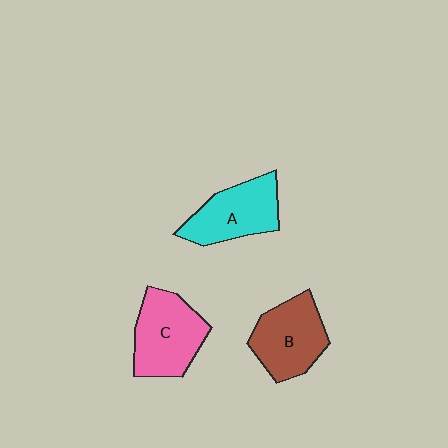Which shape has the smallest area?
Shape A (cyan).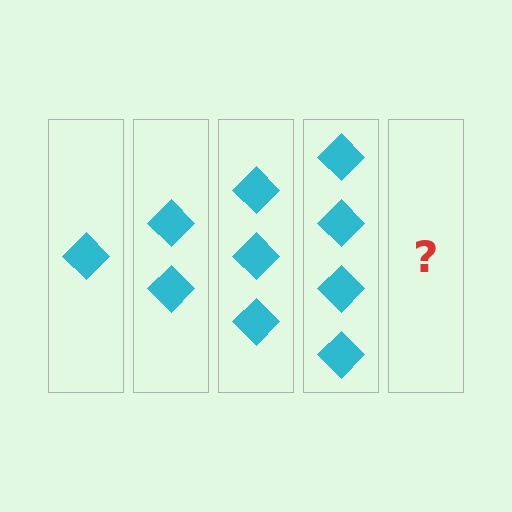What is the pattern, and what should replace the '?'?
The pattern is that each step adds one more diamond. The '?' should be 5 diamonds.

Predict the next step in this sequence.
The next step is 5 diamonds.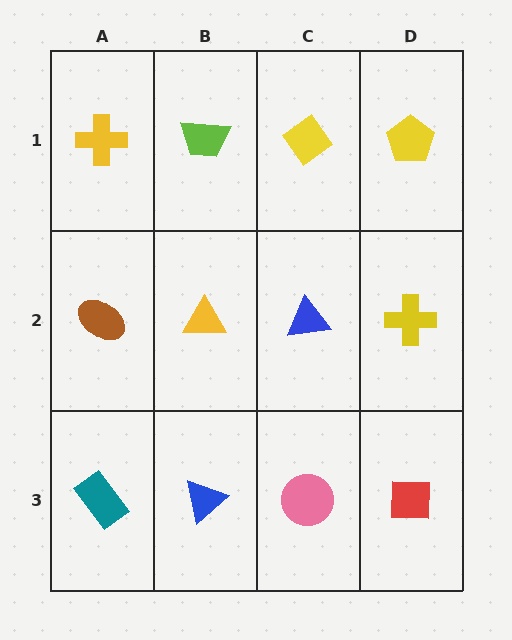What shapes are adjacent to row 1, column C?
A blue triangle (row 2, column C), a lime trapezoid (row 1, column B), a yellow pentagon (row 1, column D).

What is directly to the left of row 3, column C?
A blue triangle.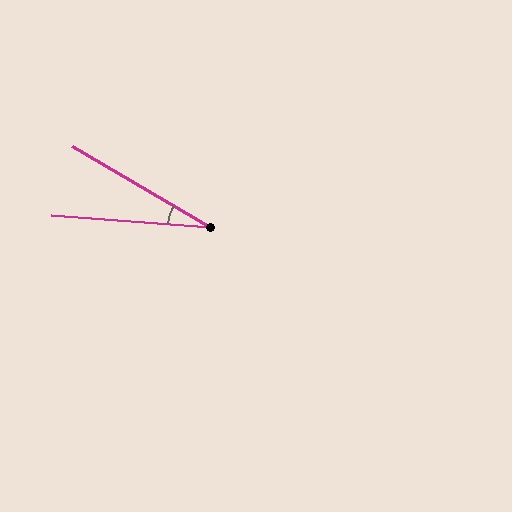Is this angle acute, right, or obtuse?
It is acute.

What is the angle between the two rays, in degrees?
Approximately 26 degrees.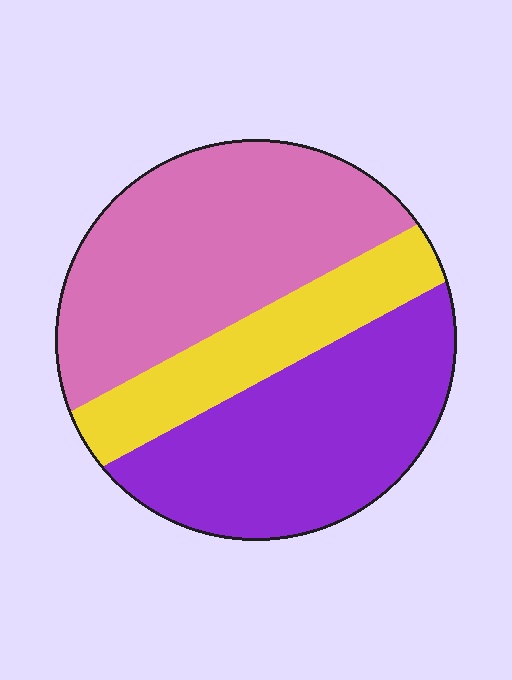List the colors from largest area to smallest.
From largest to smallest: pink, purple, yellow.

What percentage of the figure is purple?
Purple takes up about three eighths (3/8) of the figure.